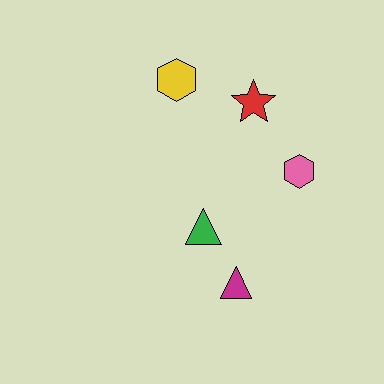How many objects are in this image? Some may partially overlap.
There are 5 objects.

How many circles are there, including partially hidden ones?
There are no circles.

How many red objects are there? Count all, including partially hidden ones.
There is 1 red object.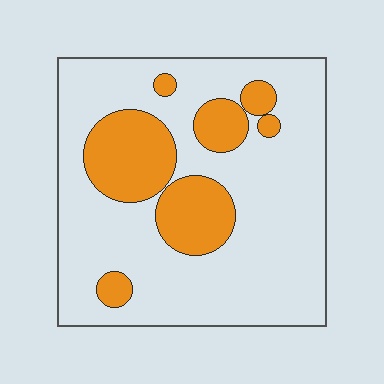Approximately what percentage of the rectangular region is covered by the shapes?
Approximately 25%.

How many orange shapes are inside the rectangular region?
7.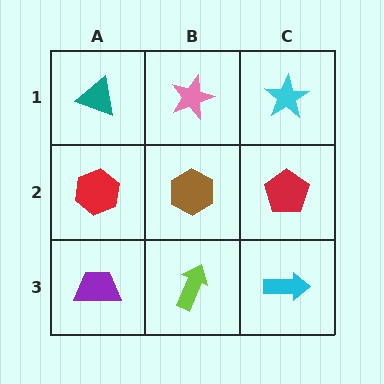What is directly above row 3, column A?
A red hexagon.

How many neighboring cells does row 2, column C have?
3.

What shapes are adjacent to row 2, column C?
A cyan star (row 1, column C), a cyan arrow (row 3, column C), a brown hexagon (row 2, column B).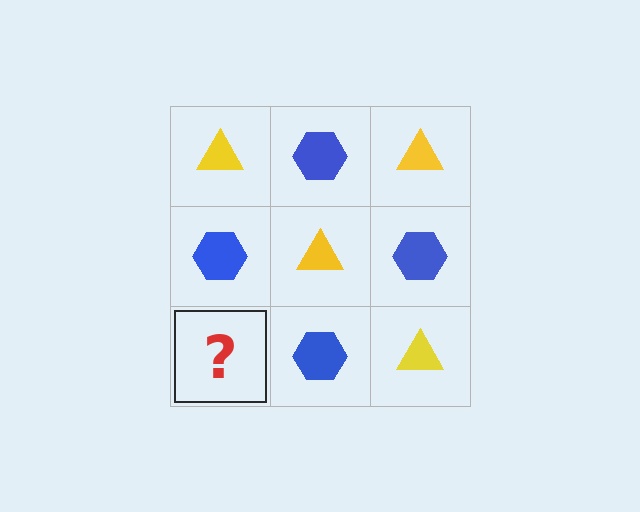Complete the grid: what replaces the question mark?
The question mark should be replaced with a yellow triangle.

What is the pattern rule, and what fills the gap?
The rule is that it alternates yellow triangle and blue hexagon in a checkerboard pattern. The gap should be filled with a yellow triangle.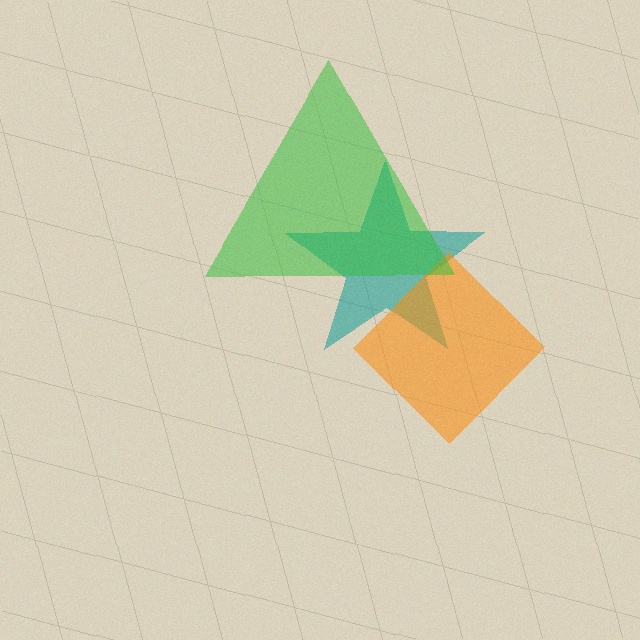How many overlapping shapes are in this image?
There are 3 overlapping shapes in the image.